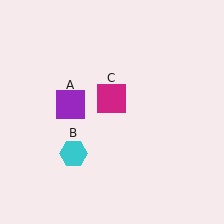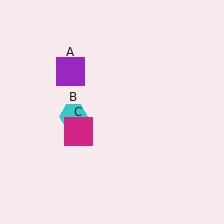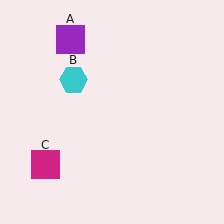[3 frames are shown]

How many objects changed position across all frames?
3 objects changed position: purple square (object A), cyan hexagon (object B), magenta square (object C).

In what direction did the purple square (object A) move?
The purple square (object A) moved up.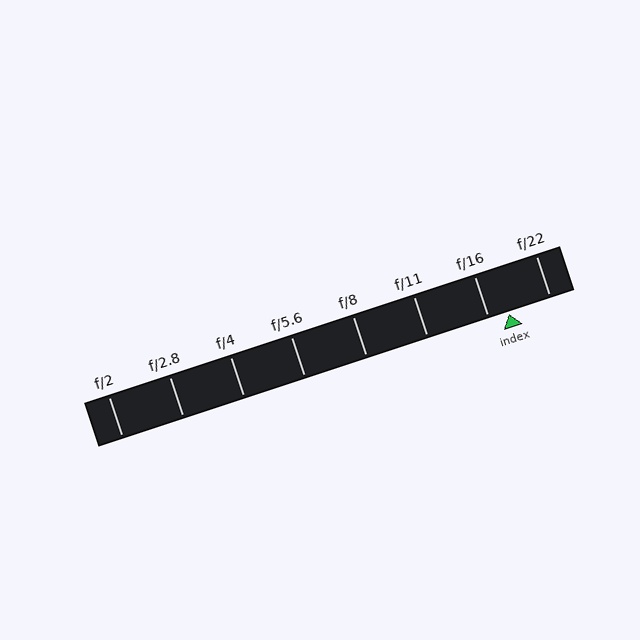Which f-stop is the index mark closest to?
The index mark is closest to f/16.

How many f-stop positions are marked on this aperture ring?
There are 8 f-stop positions marked.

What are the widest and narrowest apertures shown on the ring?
The widest aperture shown is f/2 and the narrowest is f/22.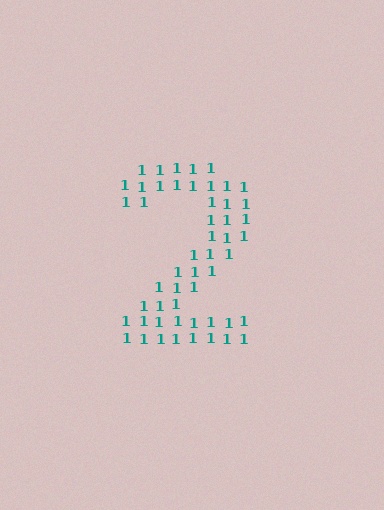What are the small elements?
The small elements are digit 1's.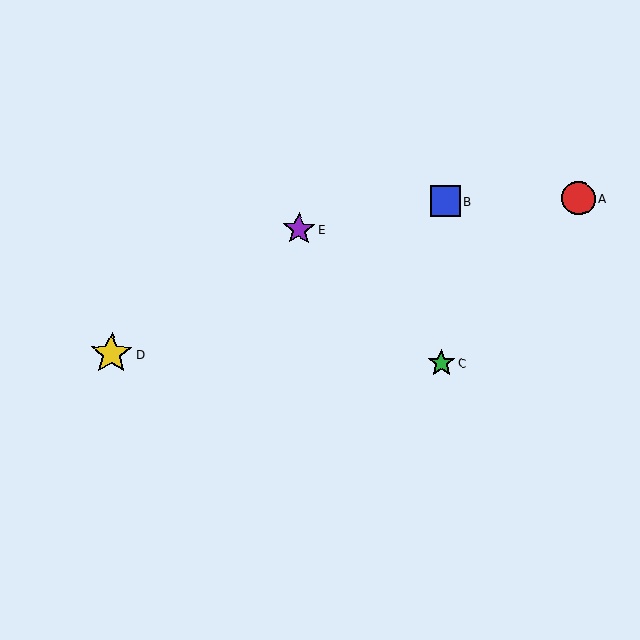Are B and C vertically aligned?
Yes, both are at x≈445.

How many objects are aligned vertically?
2 objects (B, C) are aligned vertically.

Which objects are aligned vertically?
Objects B, C are aligned vertically.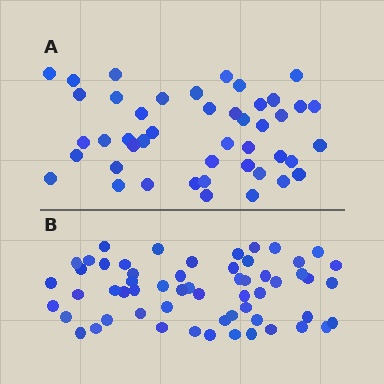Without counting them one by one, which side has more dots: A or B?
Region B (the bottom region) has more dots.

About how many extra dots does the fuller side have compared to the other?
Region B has approximately 15 more dots than region A.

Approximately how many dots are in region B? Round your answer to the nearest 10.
About 60 dots. (The exact count is 58, which rounds to 60.)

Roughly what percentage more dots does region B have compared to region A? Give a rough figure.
About 30% more.